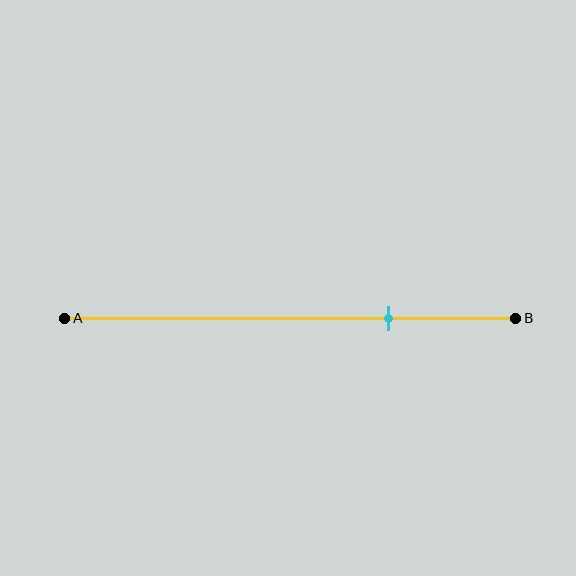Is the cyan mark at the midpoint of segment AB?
No, the mark is at about 70% from A, not at the 50% midpoint.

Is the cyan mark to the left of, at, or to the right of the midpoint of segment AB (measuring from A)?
The cyan mark is to the right of the midpoint of segment AB.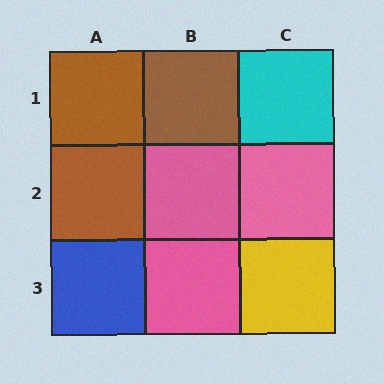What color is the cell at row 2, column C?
Pink.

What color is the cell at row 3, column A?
Blue.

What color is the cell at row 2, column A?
Brown.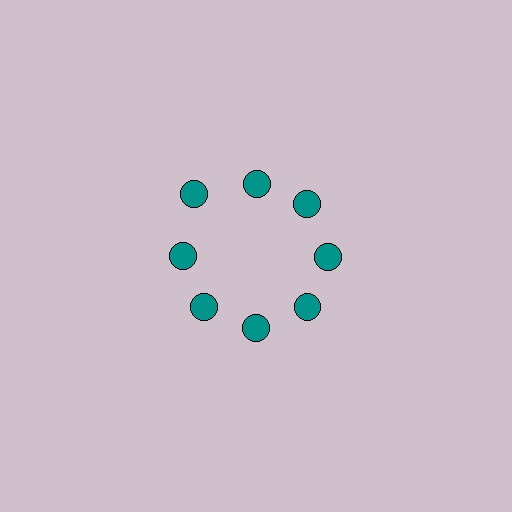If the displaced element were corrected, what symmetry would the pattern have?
It would have 8-fold rotational symmetry — the pattern would map onto itself every 45 degrees.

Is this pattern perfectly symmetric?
No. The 8 teal circles are arranged in a ring, but one element near the 10 o'clock position is pushed outward from the center, breaking the 8-fold rotational symmetry.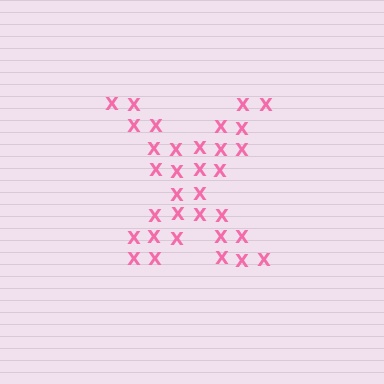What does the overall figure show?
The overall figure shows the letter X.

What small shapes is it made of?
It is made of small letter X's.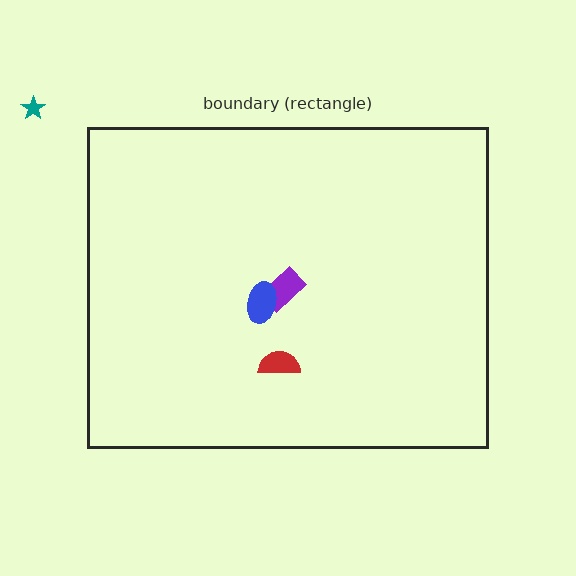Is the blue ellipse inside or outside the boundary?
Inside.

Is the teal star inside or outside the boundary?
Outside.